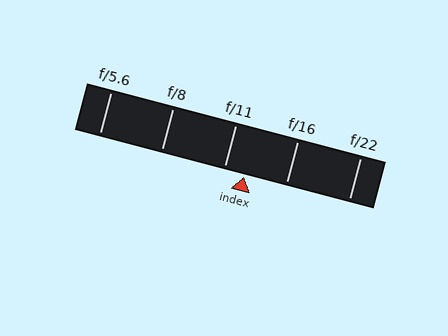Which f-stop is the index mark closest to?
The index mark is closest to f/11.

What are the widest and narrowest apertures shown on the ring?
The widest aperture shown is f/5.6 and the narrowest is f/22.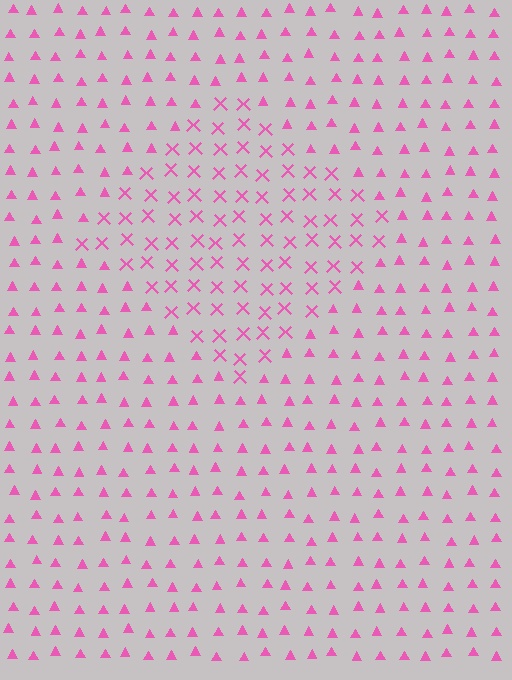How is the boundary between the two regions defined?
The boundary is defined by a change in element shape: X marks inside vs. triangles outside. All elements share the same color and spacing.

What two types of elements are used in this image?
The image uses X marks inside the diamond region and triangles outside it.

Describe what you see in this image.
The image is filled with small pink elements arranged in a uniform grid. A diamond-shaped region contains X marks, while the surrounding area contains triangles. The boundary is defined purely by the change in element shape.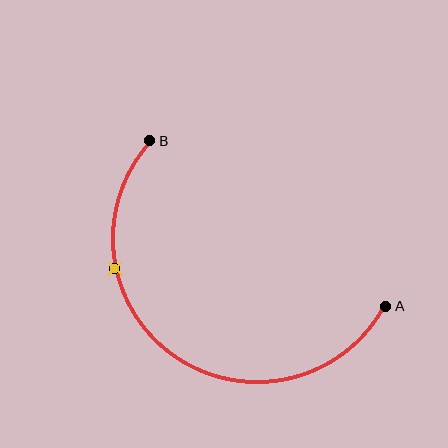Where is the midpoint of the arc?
The arc midpoint is the point on the curve farthest from the straight line joining A and B. It sits below and to the left of that line.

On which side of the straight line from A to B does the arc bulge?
The arc bulges below and to the left of the straight line connecting A and B.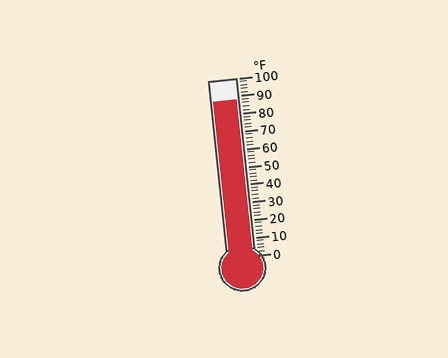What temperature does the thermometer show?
The thermometer shows approximately 88°F.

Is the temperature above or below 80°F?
The temperature is above 80°F.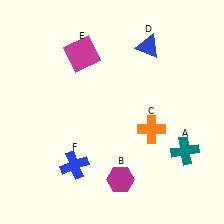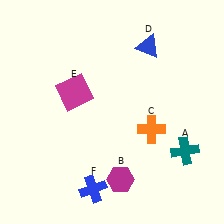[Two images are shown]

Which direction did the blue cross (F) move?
The blue cross (F) moved down.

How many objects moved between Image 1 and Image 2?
2 objects moved between the two images.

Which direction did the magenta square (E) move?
The magenta square (E) moved down.